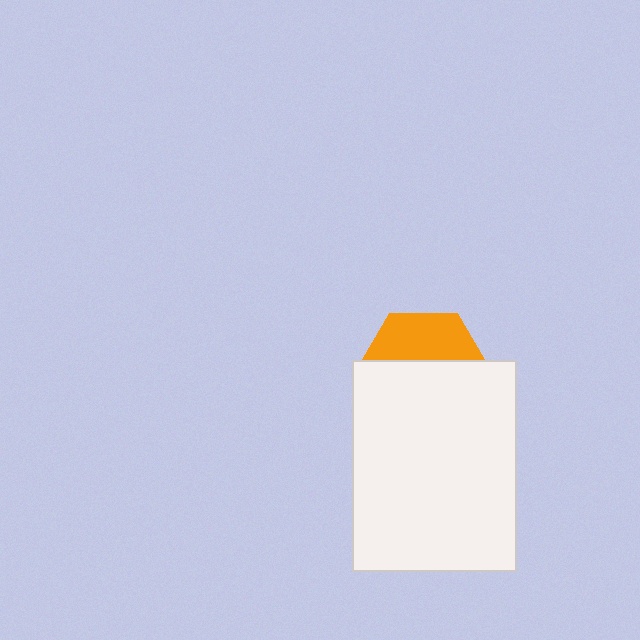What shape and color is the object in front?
The object in front is a white rectangle.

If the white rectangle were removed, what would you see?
You would see the complete orange hexagon.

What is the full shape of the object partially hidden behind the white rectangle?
The partially hidden object is an orange hexagon.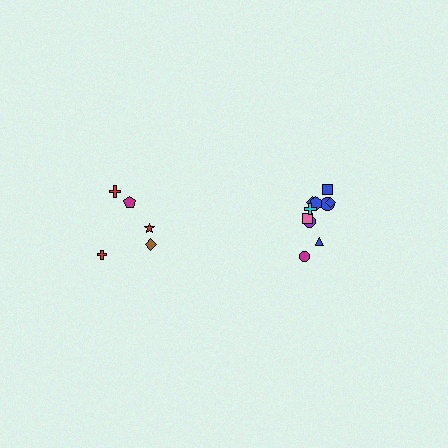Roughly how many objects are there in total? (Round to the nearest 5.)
Roughly 15 objects in total.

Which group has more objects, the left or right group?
The right group.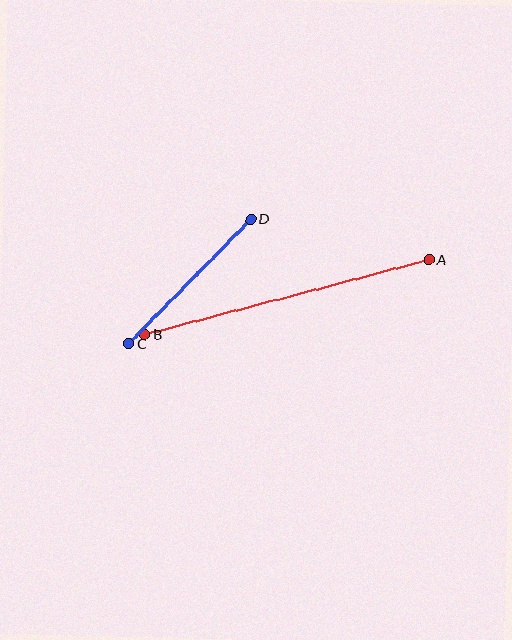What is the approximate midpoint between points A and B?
The midpoint is at approximately (287, 297) pixels.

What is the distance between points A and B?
The distance is approximately 294 pixels.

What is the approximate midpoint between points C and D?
The midpoint is at approximately (190, 281) pixels.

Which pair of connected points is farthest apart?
Points A and B are farthest apart.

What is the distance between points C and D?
The distance is approximately 174 pixels.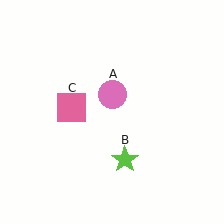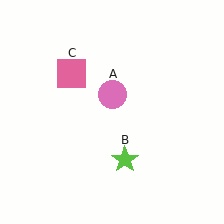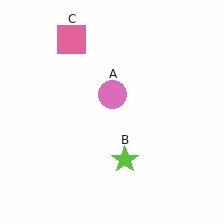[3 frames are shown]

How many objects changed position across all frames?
1 object changed position: pink square (object C).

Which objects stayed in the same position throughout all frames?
Pink circle (object A) and lime star (object B) remained stationary.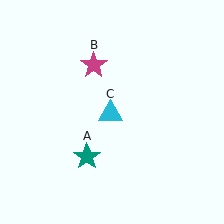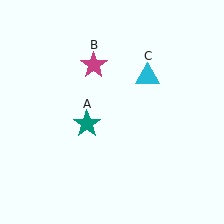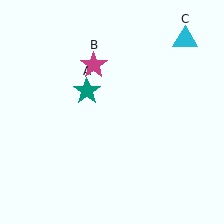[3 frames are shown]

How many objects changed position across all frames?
2 objects changed position: teal star (object A), cyan triangle (object C).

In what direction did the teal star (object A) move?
The teal star (object A) moved up.